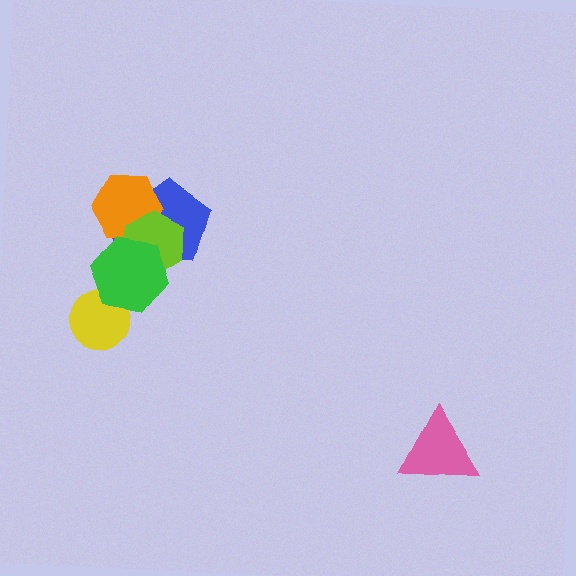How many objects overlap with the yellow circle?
1 object overlaps with the yellow circle.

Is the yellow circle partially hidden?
Yes, it is partially covered by another shape.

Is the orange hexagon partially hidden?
Yes, it is partially covered by another shape.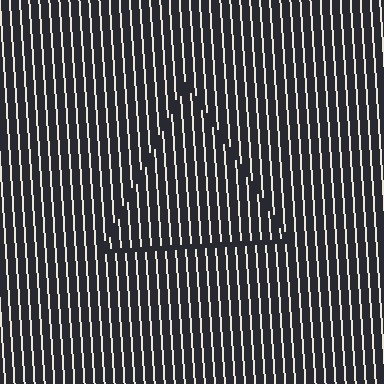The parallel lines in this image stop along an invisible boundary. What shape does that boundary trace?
An illusory triangle. The interior of the shape contains the same grating, shifted by half a period — the contour is defined by the phase discontinuity where line-ends from the inner and outer gratings abut.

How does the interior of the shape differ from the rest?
The interior of the shape contains the same grating, shifted by half a period — the contour is defined by the phase discontinuity where line-ends from the inner and outer gratings abut.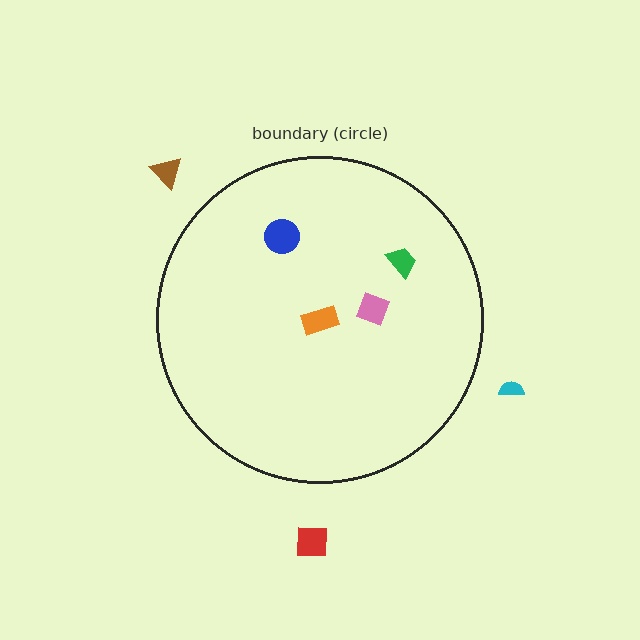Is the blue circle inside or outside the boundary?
Inside.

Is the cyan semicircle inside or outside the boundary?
Outside.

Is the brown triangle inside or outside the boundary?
Outside.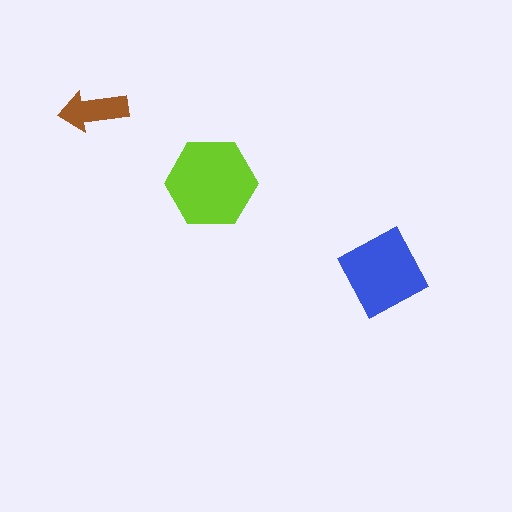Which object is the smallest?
The brown arrow.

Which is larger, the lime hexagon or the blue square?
The lime hexagon.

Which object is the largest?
The lime hexagon.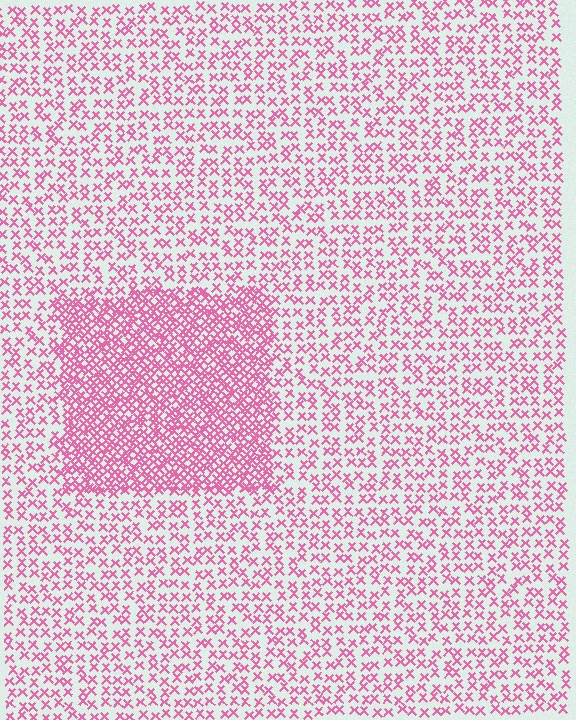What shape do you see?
I see a rectangle.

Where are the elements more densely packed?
The elements are more densely packed inside the rectangle boundary.